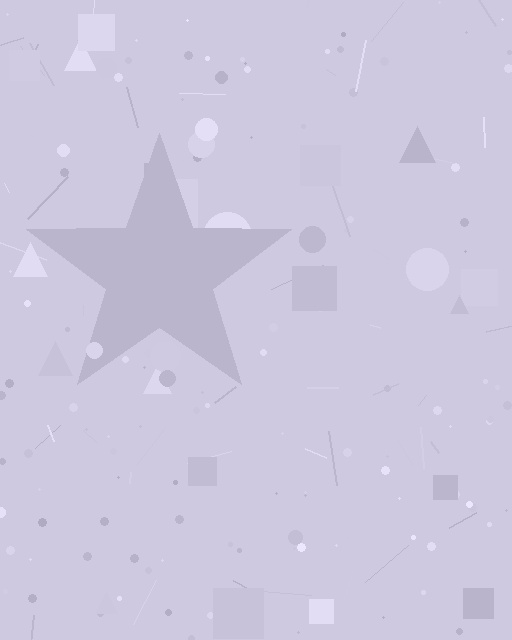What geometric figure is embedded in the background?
A star is embedded in the background.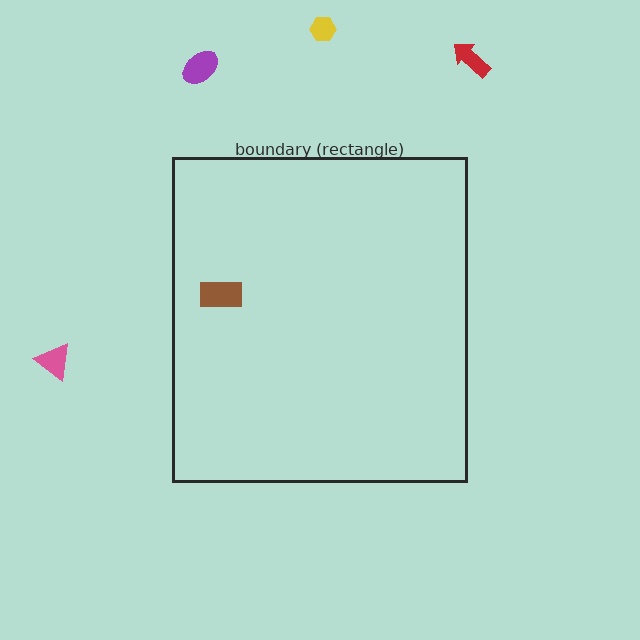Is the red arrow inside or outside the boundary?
Outside.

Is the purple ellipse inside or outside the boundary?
Outside.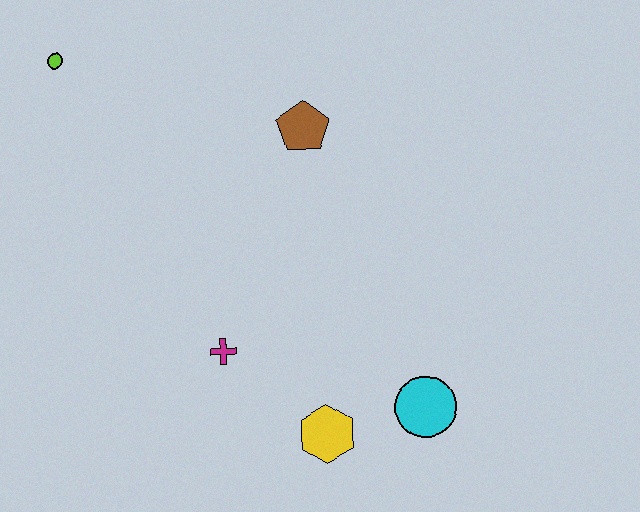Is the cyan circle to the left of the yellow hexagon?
No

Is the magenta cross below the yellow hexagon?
No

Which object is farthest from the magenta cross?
The lime circle is farthest from the magenta cross.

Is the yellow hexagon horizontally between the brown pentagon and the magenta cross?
No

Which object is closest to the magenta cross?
The yellow hexagon is closest to the magenta cross.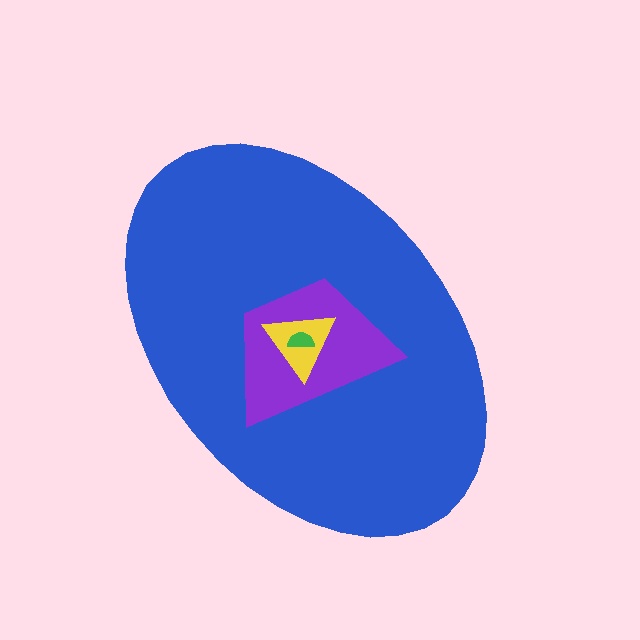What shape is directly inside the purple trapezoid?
The yellow triangle.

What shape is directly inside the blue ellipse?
The purple trapezoid.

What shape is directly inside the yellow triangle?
The green semicircle.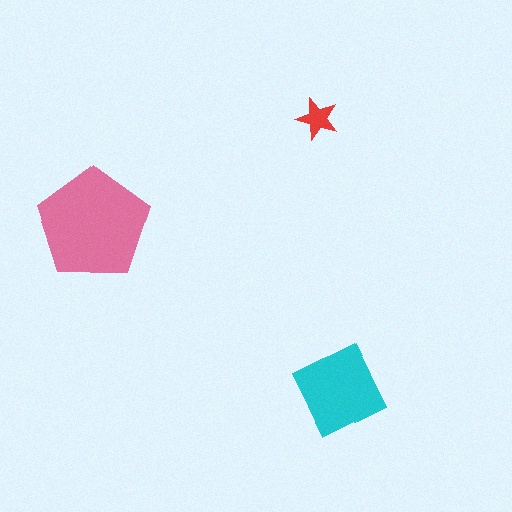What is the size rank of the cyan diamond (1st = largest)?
2nd.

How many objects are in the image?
There are 3 objects in the image.